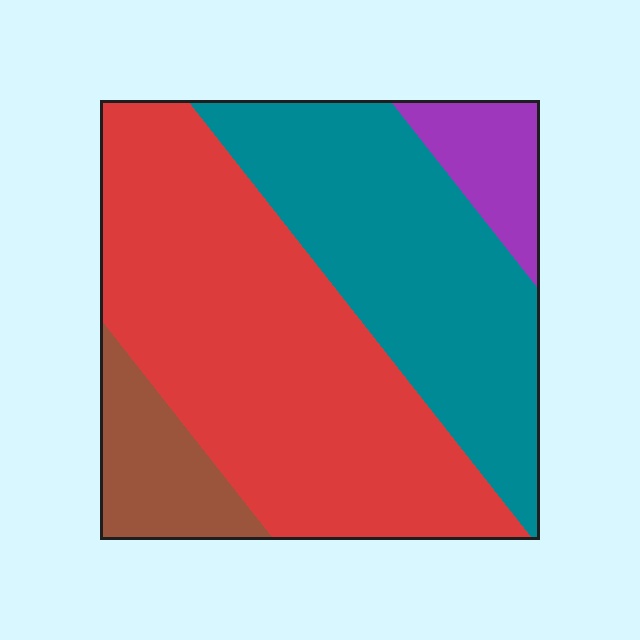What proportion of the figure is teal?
Teal takes up about one third (1/3) of the figure.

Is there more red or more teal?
Red.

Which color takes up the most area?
Red, at roughly 50%.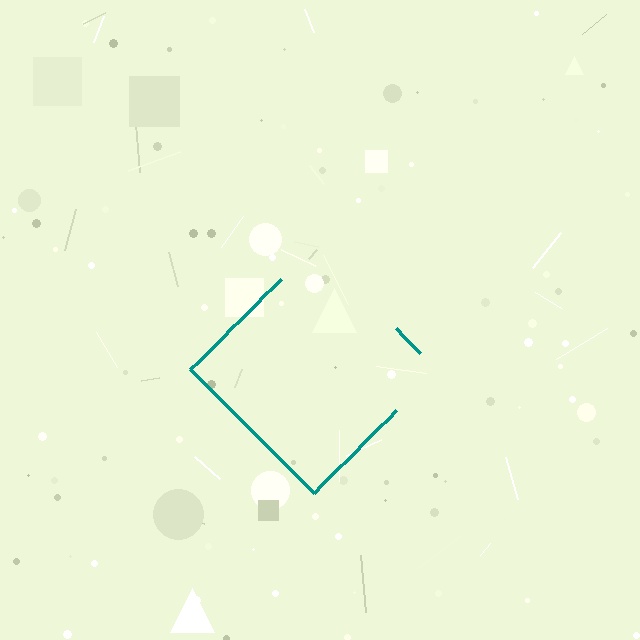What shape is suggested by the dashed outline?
The dashed outline suggests a diamond.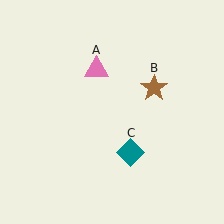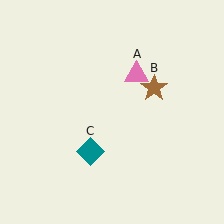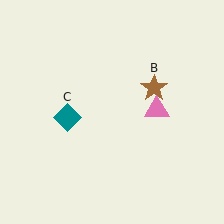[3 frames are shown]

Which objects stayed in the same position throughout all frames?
Brown star (object B) remained stationary.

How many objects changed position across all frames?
2 objects changed position: pink triangle (object A), teal diamond (object C).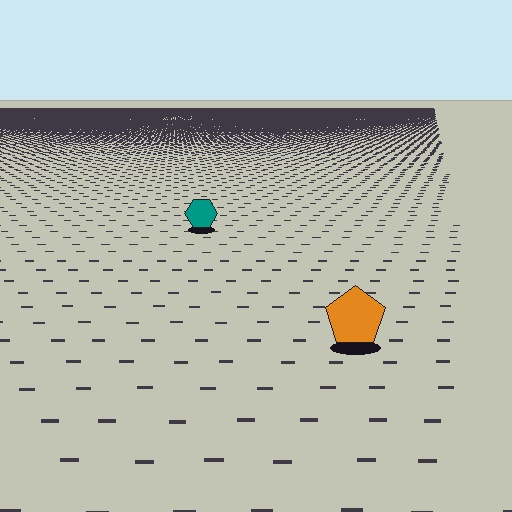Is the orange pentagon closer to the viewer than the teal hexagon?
Yes. The orange pentagon is closer — you can tell from the texture gradient: the ground texture is coarser near it.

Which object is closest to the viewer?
The orange pentagon is closest. The texture marks near it are larger and more spread out.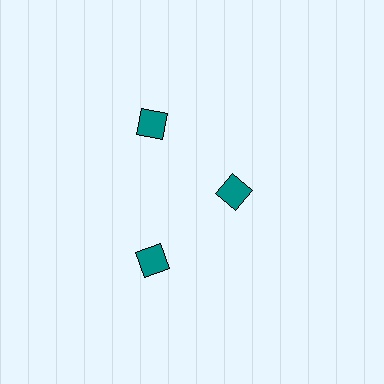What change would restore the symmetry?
The symmetry would be restored by moving it outward, back onto the ring so that all 3 diamonds sit at equal angles and equal distance from the center.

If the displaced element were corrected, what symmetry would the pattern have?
It would have 3-fold rotational symmetry — the pattern would map onto itself every 120 degrees.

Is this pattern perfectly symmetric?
No. The 3 teal diamonds are arranged in a ring, but one element near the 3 o'clock position is pulled inward toward the center, breaking the 3-fold rotational symmetry.